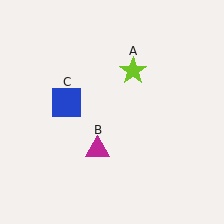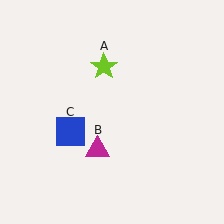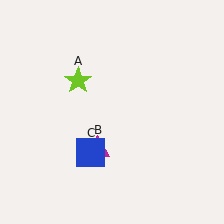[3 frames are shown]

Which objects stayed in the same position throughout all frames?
Magenta triangle (object B) remained stationary.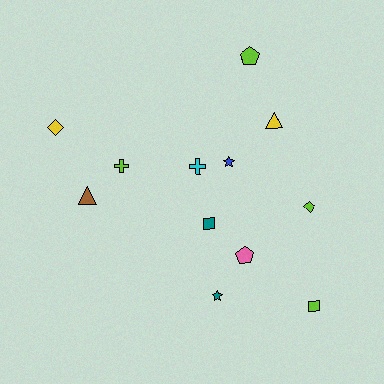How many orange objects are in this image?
There are no orange objects.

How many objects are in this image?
There are 12 objects.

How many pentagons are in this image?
There are 2 pentagons.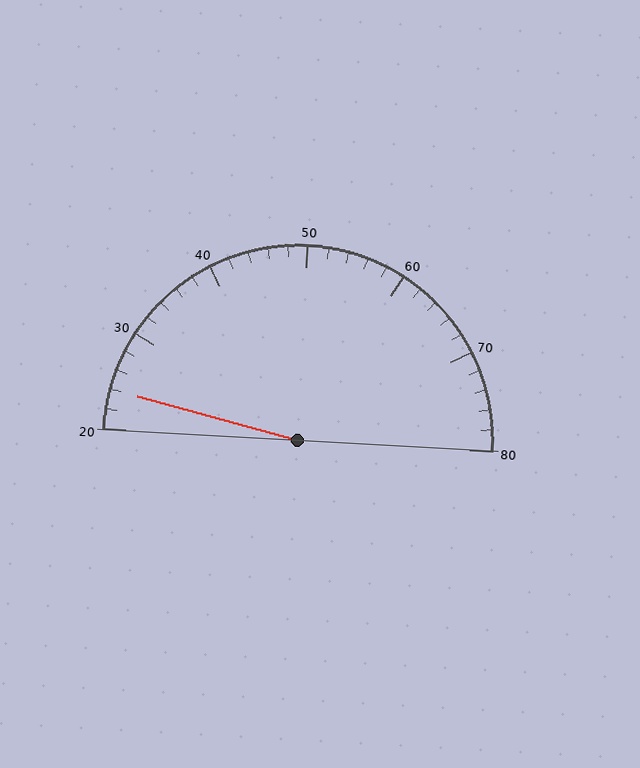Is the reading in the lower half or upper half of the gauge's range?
The reading is in the lower half of the range (20 to 80).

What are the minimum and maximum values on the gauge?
The gauge ranges from 20 to 80.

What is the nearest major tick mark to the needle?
The nearest major tick mark is 20.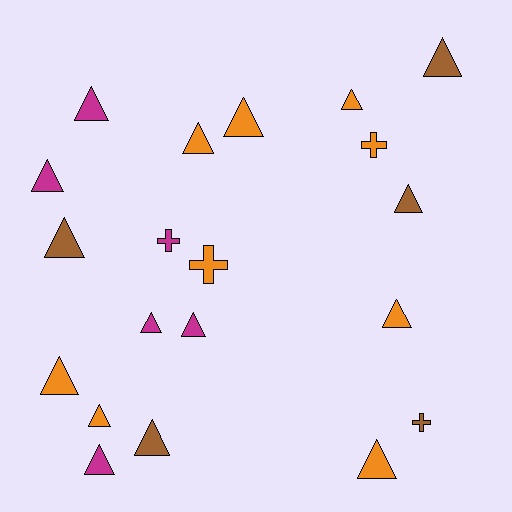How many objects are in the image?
There are 20 objects.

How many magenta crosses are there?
There is 1 magenta cross.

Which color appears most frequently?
Orange, with 9 objects.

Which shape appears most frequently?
Triangle, with 16 objects.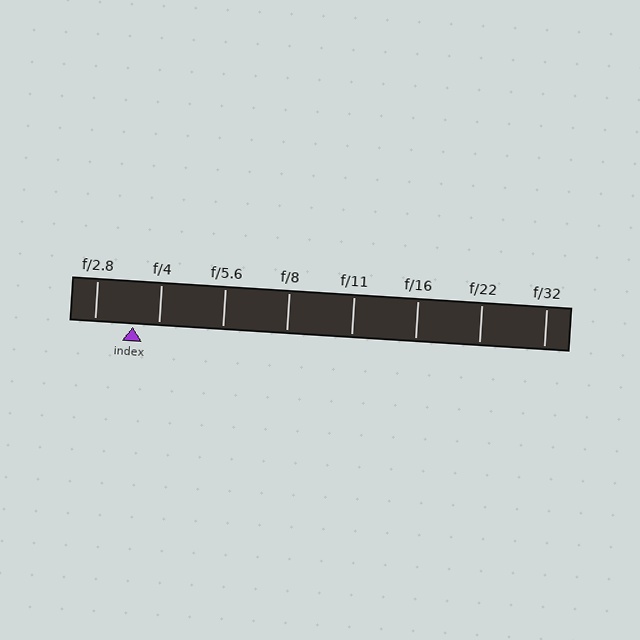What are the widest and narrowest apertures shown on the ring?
The widest aperture shown is f/2.8 and the narrowest is f/32.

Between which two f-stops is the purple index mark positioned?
The index mark is between f/2.8 and f/4.